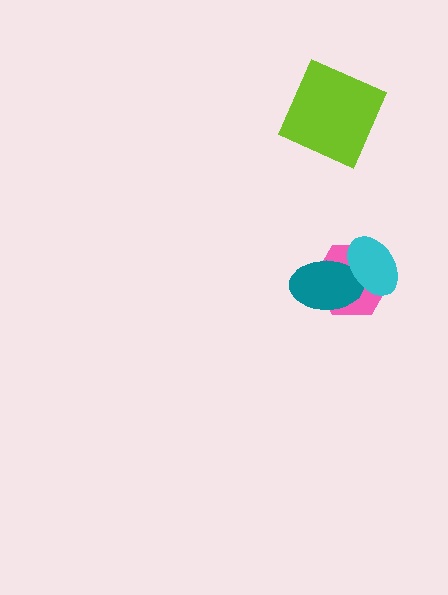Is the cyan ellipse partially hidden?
No, no other shape covers it.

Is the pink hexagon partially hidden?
Yes, it is partially covered by another shape.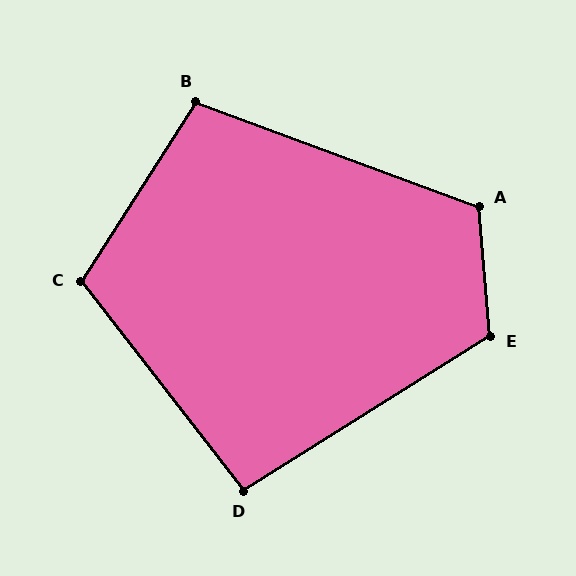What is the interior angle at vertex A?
Approximately 115 degrees (obtuse).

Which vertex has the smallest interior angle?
D, at approximately 96 degrees.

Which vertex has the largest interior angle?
E, at approximately 117 degrees.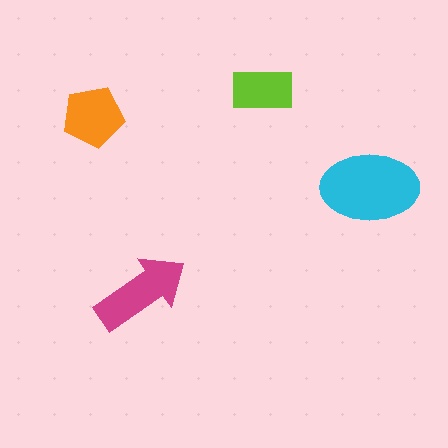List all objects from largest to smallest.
The cyan ellipse, the magenta arrow, the orange pentagon, the lime rectangle.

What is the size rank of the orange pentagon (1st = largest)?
3rd.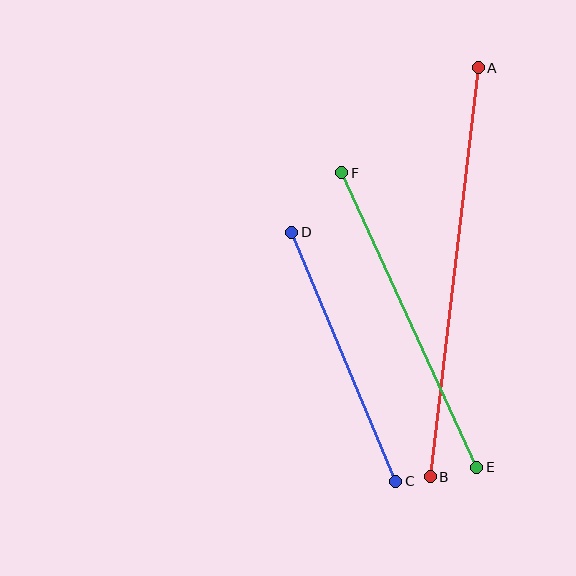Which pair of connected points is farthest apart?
Points A and B are farthest apart.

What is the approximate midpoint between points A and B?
The midpoint is at approximately (454, 272) pixels.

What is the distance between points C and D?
The distance is approximately 270 pixels.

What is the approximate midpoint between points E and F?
The midpoint is at approximately (409, 320) pixels.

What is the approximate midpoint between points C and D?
The midpoint is at approximately (344, 357) pixels.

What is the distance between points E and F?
The distance is approximately 324 pixels.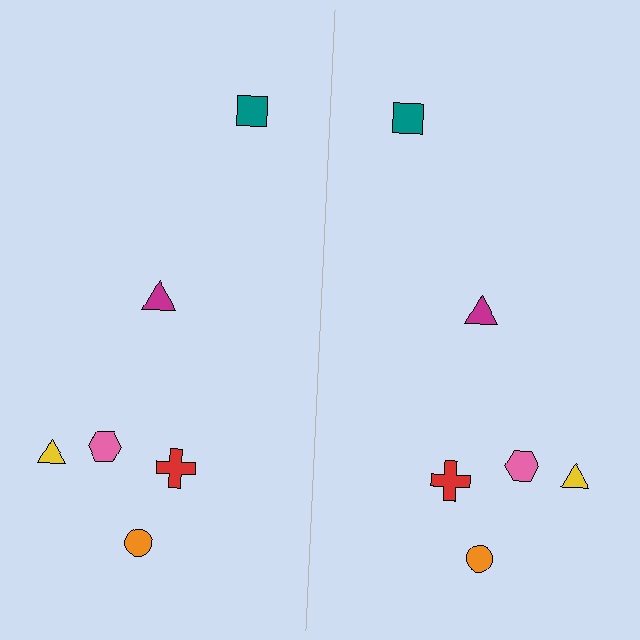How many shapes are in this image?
There are 12 shapes in this image.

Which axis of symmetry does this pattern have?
The pattern has a vertical axis of symmetry running through the center of the image.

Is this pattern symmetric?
Yes, this pattern has bilateral (reflection) symmetry.